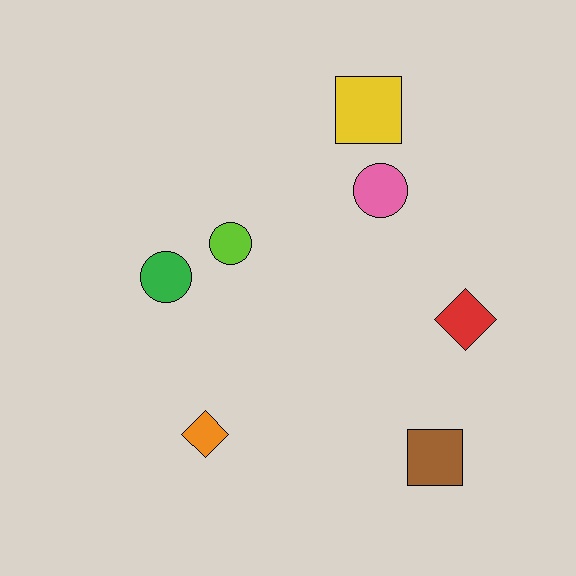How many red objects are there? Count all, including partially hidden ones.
There is 1 red object.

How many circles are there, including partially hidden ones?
There are 3 circles.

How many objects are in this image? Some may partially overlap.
There are 7 objects.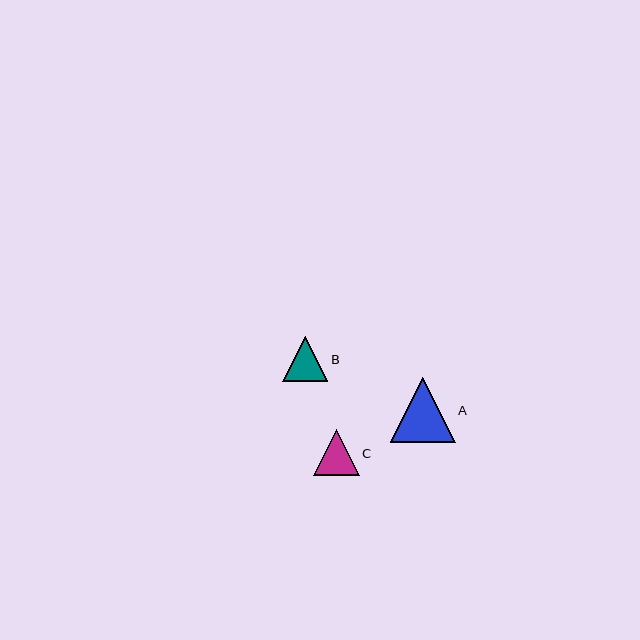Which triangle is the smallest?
Triangle B is the smallest with a size of approximately 45 pixels.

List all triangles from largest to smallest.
From largest to smallest: A, C, B.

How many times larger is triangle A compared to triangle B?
Triangle A is approximately 1.5 times the size of triangle B.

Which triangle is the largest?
Triangle A is the largest with a size of approximately 65 pixels.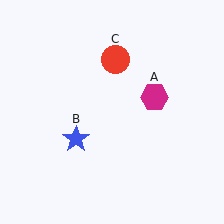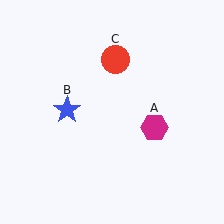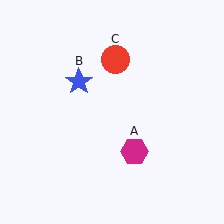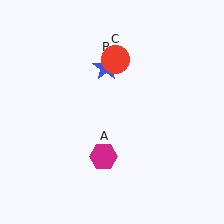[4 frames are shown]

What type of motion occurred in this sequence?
The magenta hexagon (object A), blue star (object B) rotated clockwise around the center of the scene.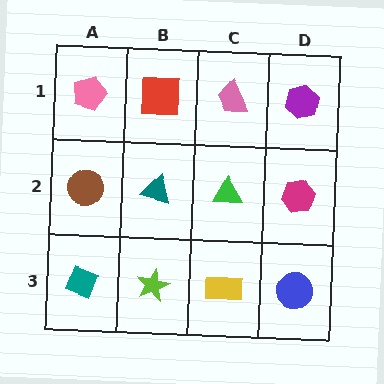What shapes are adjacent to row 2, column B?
A red square (row 1, column B), a lime star (row 3, column B), a brown circle (row 2, column A), a green triangle (row 2, column C).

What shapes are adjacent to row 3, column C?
A green triangle (row 2, column C), a lime star (row 3, column B), a blue circle (row 3, column D).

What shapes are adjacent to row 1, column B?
A teal triangle (row 2, column B), a pink pentagon (row 1, column A), a pink trapezoid (row 1, column C).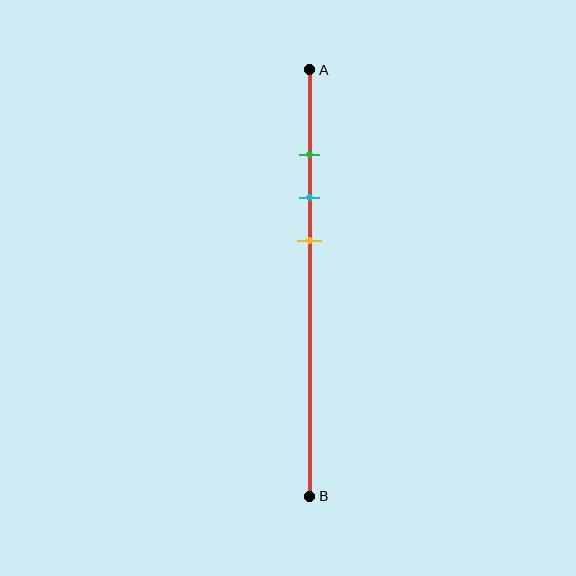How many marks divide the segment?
There are 3 marks dividing the segment.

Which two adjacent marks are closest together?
The green and cyan marks are the closest adjacent pair.